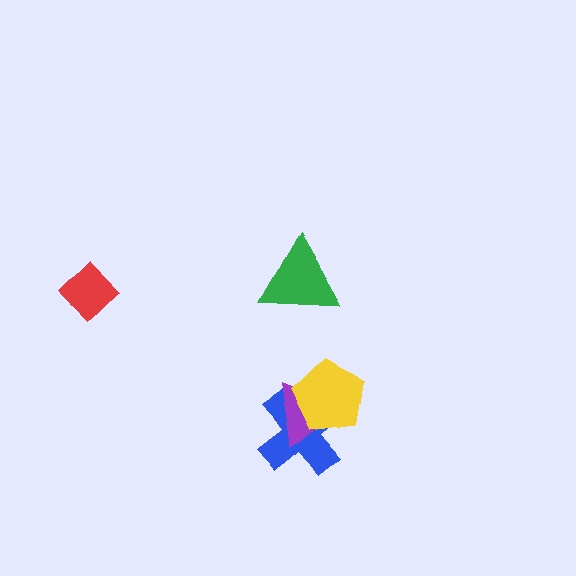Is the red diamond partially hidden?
No, no other shape covers it.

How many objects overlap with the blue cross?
2 objects overlap with the blue cross.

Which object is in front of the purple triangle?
The yellow pentagon is in front of the purple triangle.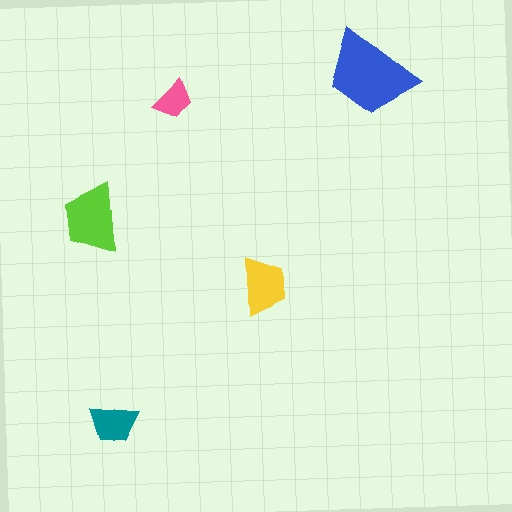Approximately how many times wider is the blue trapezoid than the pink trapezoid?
About 2.5 times wider.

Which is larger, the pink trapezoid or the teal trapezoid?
The teal one.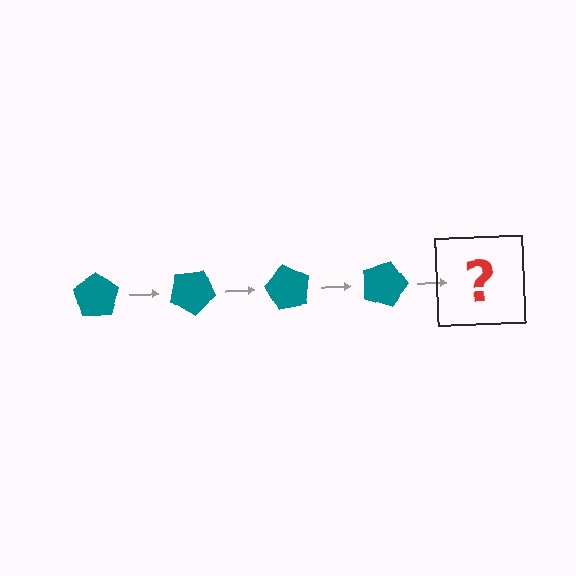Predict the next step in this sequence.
The next step is a teal pentagon rotated 120 degrees.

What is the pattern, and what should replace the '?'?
The pattern is that the pentagon rotates 30 degrees each step. The '?' should be a teal pentagon rotated 120 degrees.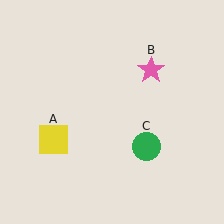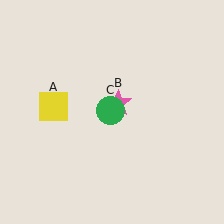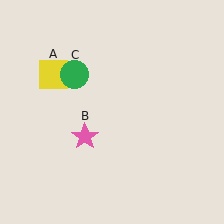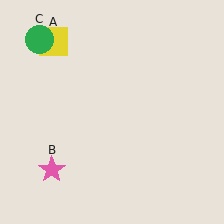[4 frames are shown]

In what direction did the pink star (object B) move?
The pink star (object B) moved down and to the left.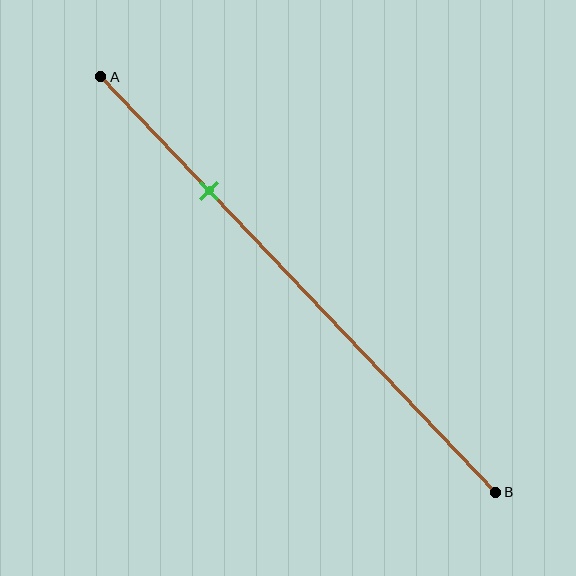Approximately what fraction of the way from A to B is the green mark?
The green mark is approximately 25% of the way from A to B.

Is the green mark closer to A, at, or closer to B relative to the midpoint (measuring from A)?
The green mark is closer to point A than the midpoint of segment AB.